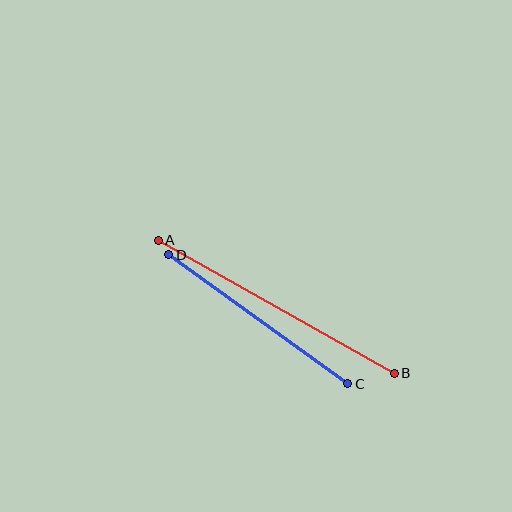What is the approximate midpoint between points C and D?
The midpoint is at approximately (258, 319) pixels.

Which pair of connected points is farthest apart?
Points A and B are farthest apart.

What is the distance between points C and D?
The distance is approximately 221 pixels.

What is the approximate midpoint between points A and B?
The midpoint is at approximately (276, 307) pixels.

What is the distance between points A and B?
The distance is approximately 271 pixels.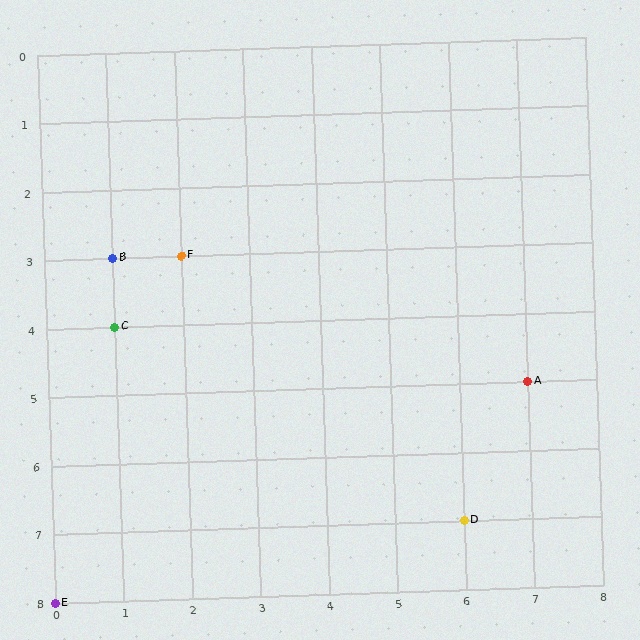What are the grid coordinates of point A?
Point A is at grid coordinates (7, 5).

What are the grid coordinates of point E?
Point E is at grid coordinates (0, 8).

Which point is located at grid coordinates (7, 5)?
Point A is at (7, 5).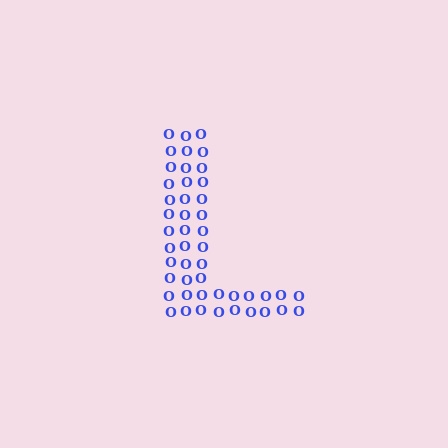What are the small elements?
The small elements are letter O's.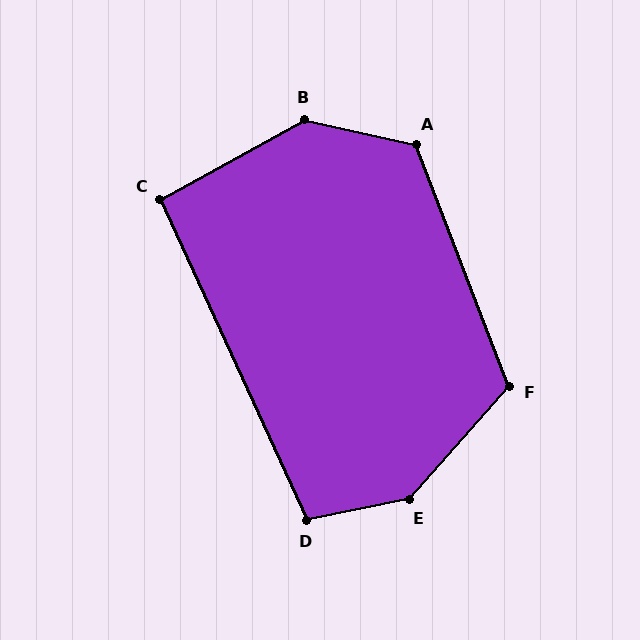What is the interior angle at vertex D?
Approximately 103 degrees (obtuse).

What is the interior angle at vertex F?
Approximately 118 degrees (obtuse).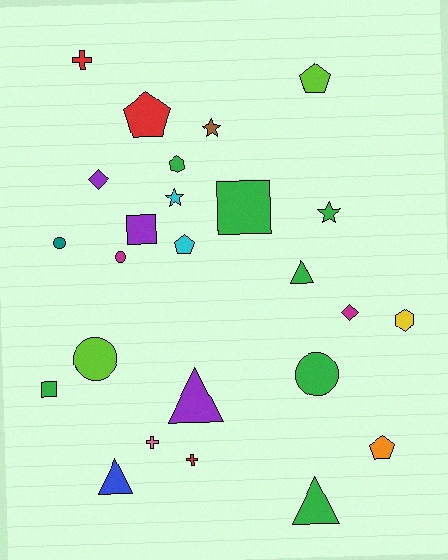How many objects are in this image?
There are 25 objects.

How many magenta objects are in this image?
There are 2 magenta objects.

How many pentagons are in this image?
There are 4 pentagons.